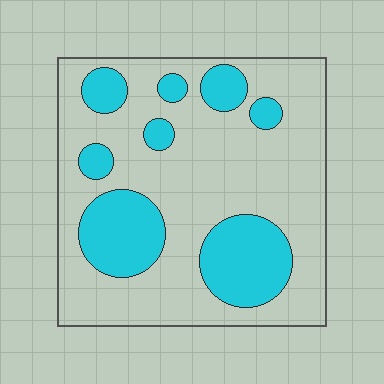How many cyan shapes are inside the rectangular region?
8.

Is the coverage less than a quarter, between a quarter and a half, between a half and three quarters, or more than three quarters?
Between a quarter and a half.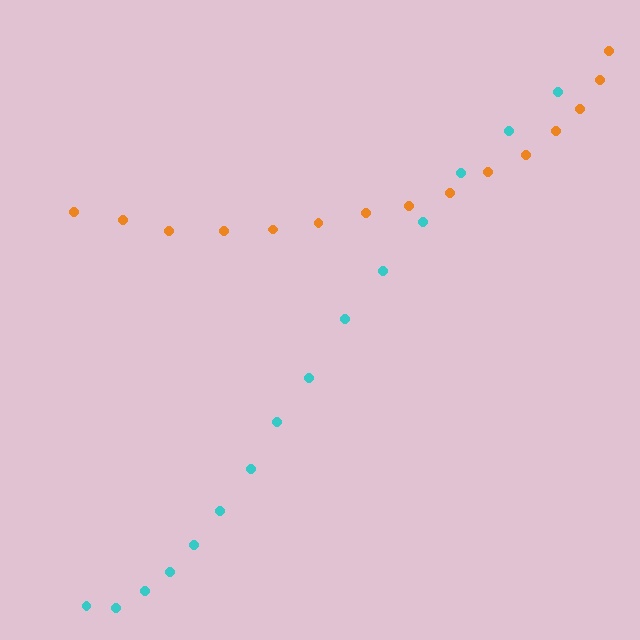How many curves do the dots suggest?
There are 2 distinct paths.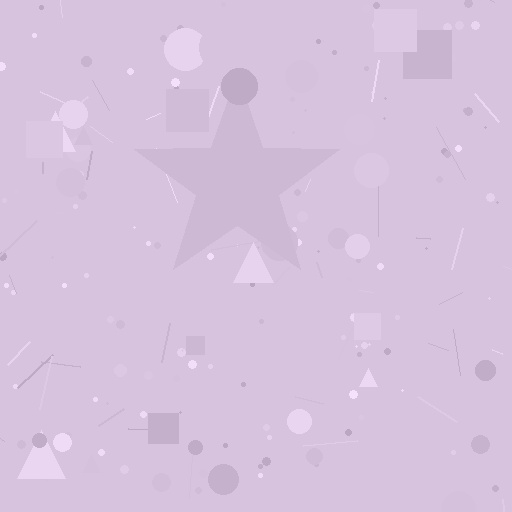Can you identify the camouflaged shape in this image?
The camouflaged shape is a star.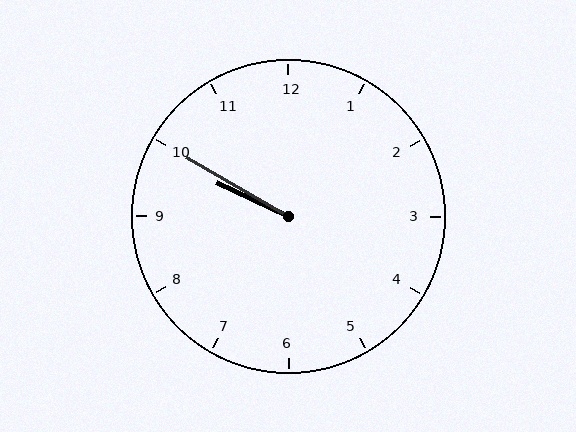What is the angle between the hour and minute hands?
Approximately 5 degrees.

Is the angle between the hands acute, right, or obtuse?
It is acute.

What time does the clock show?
9:50.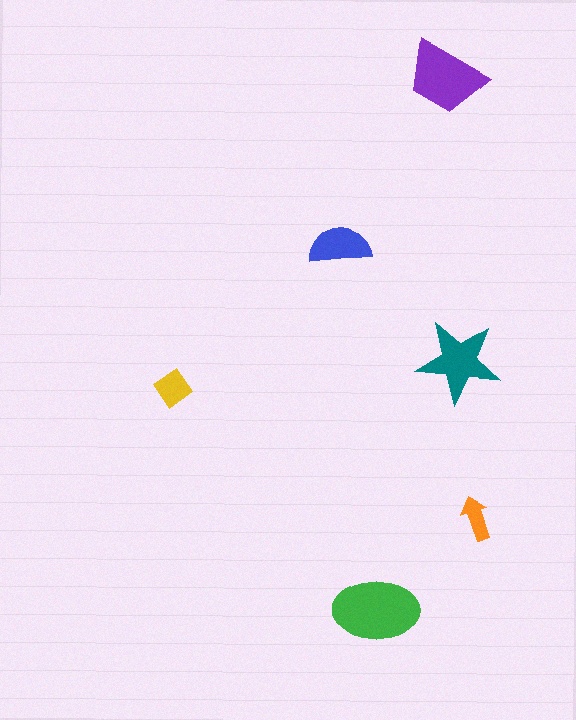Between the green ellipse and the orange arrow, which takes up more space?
The green ellipse.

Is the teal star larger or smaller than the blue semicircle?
Larger.